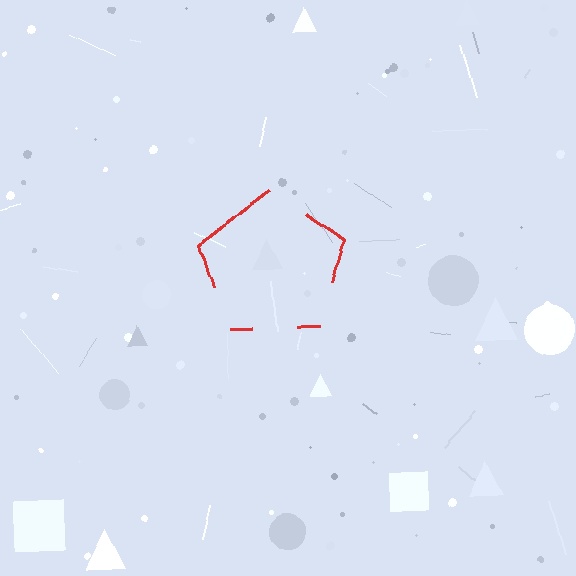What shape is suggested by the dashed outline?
The dashed outline suggests a pentagon.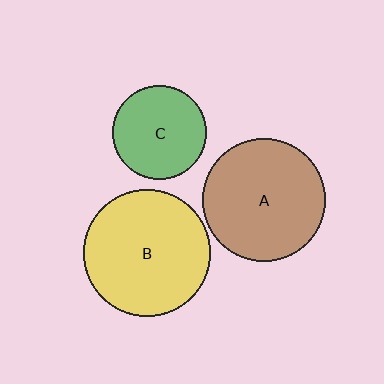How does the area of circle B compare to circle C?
Approximately 1.8 times.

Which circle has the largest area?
Circle B (yellow).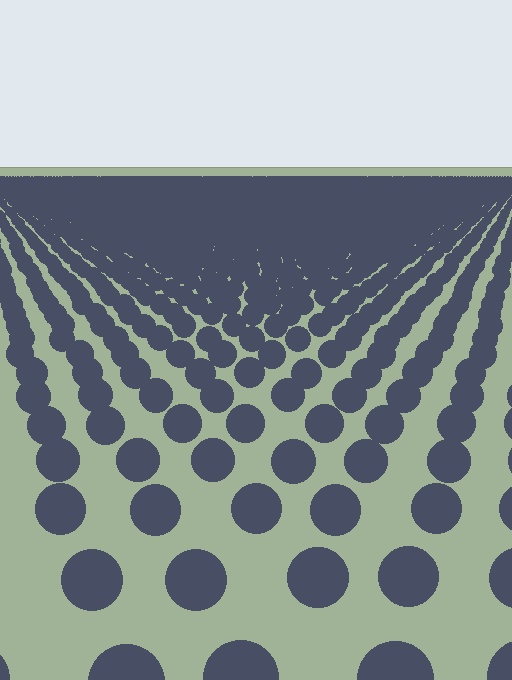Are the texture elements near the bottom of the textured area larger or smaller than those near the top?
Larger. Near the bottom, elements are closer to the viewer and appear at a bigger on-screen size.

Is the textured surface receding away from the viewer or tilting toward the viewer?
The surface is receding away from the viewer. Texture elements get smaller and denser toward the top.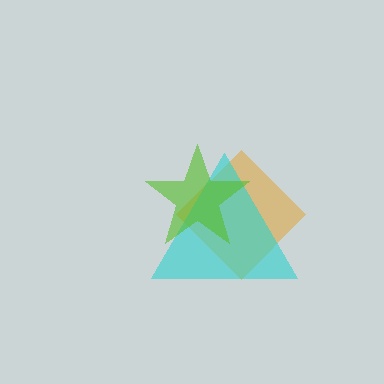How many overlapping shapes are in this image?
There are 3 overlapping shapes in the image.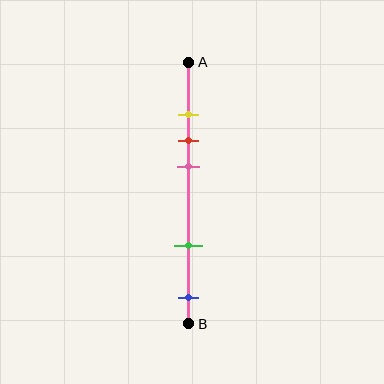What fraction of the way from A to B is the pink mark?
The pink mark is approximately 40% (0.4) of the way from A to B.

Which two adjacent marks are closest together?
The yellow and red marks are the closest adjacent pair.